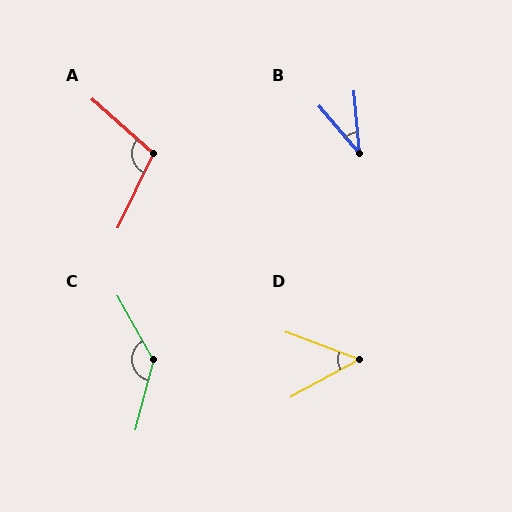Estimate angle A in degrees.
Approximately 106 degrees.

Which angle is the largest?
C, at approximately 136 degrees.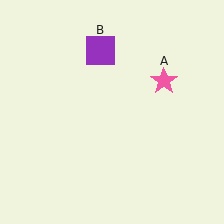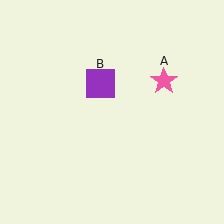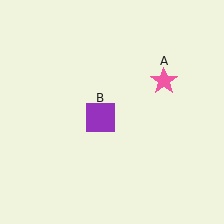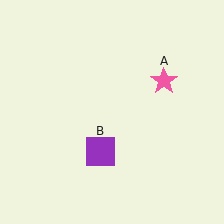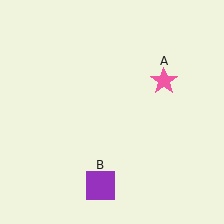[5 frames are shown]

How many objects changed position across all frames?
1 object changed position: purple square (object B).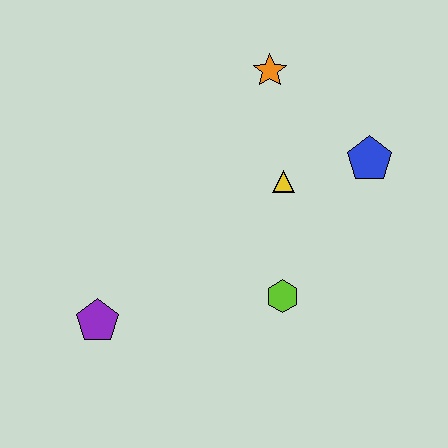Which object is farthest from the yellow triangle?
The purple pentagon is farthest from the yellow triangle.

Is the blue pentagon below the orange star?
Yes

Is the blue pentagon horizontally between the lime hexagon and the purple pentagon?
No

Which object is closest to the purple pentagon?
The lime hexagon is closest to the purple pentagon.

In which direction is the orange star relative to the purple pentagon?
The orange star is above the purple pentagon.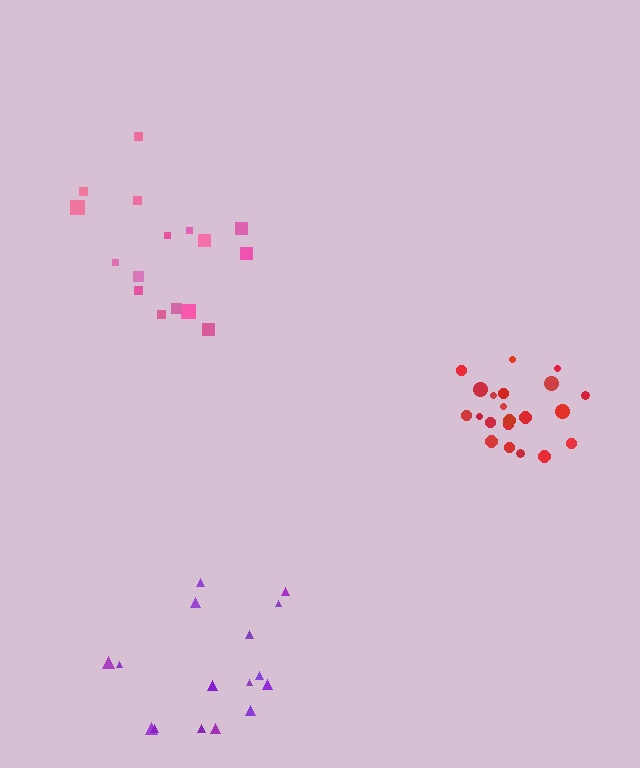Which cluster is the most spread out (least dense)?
Purple.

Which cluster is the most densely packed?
Red.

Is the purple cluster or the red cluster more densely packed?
Red.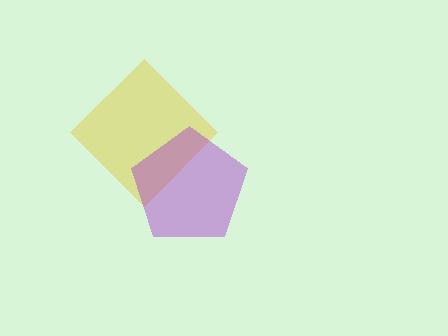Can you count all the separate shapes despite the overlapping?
Yes, there are 2 separate shapes.